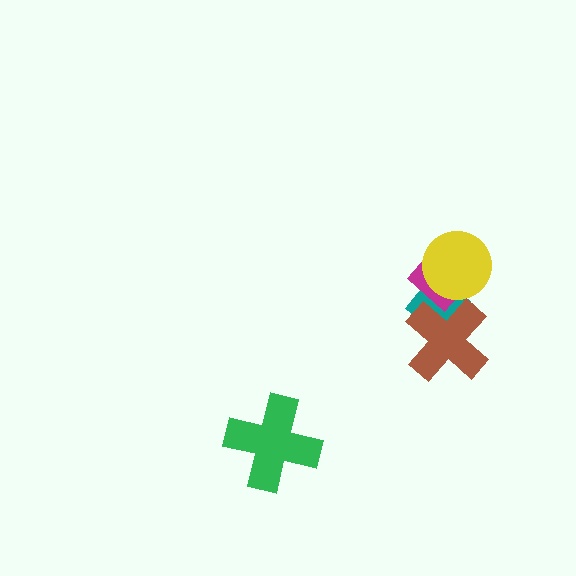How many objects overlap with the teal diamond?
3 objects overlap with the teal diamond.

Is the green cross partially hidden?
No, no other shape covers it.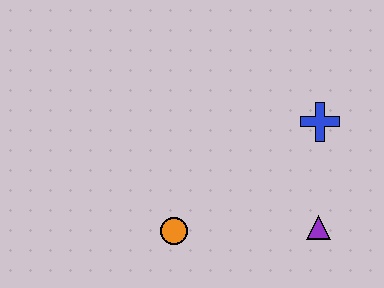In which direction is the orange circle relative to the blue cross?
The orange circle is to the left of the blue cross.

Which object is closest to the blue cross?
The purple triangle is closest to the blue cross.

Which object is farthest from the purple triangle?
The orange circle is farthest from the purple triangle.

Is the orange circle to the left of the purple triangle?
Yes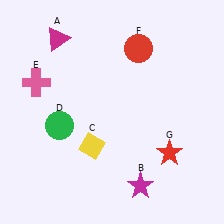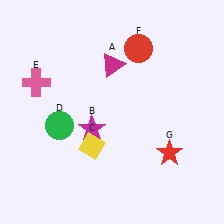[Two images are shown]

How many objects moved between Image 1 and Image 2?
2 objects moved between the two images.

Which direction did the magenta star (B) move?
The magenta star (B) moved up.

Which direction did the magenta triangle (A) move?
The magenta triangle (A) moved right.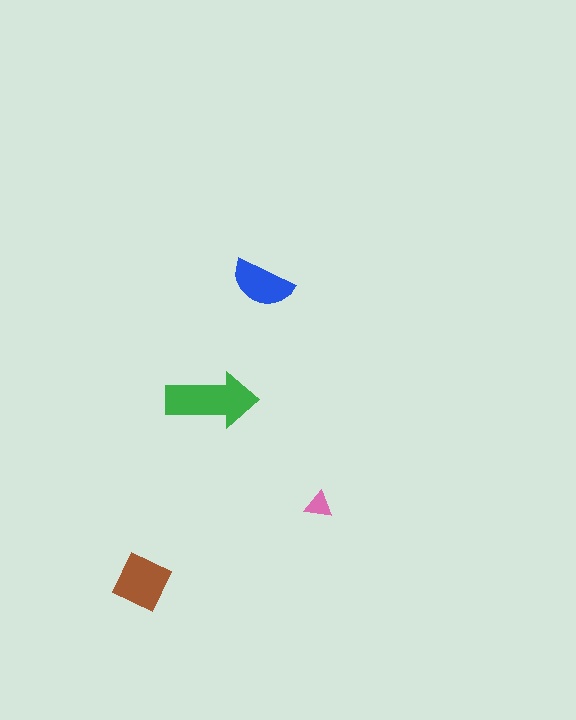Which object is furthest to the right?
The pink triangle is rightmost.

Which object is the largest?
The green arrow.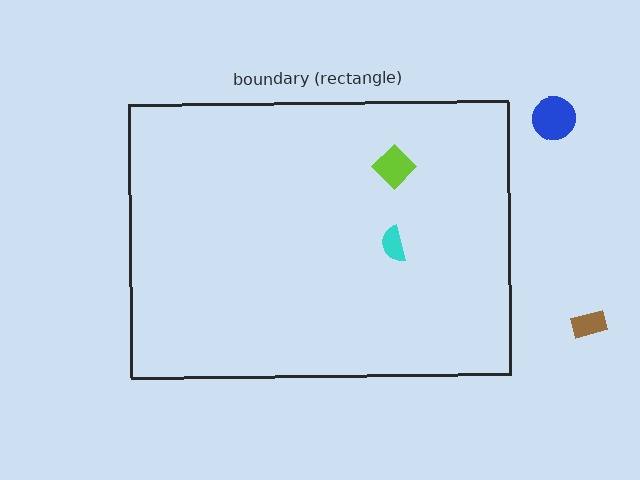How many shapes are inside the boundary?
2 inside, 2 outside.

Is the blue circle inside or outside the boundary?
Outside.